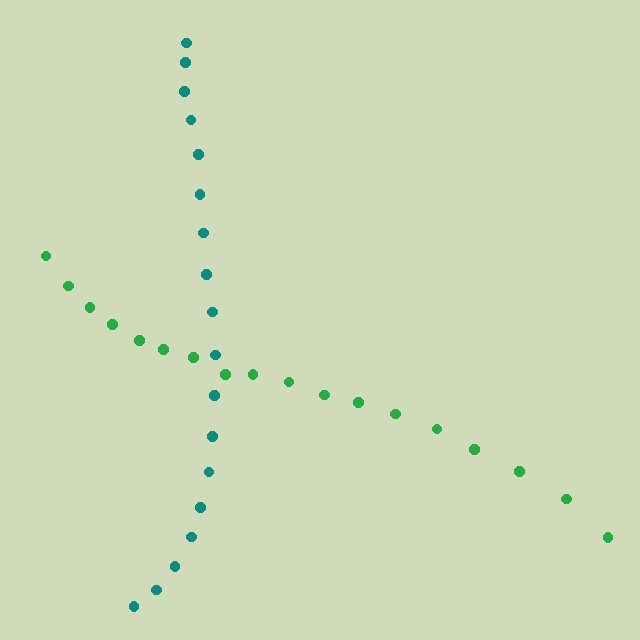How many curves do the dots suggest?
There are 2 distinct paths.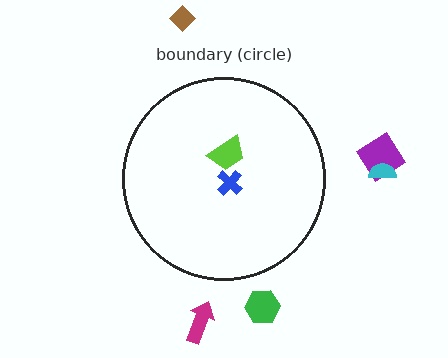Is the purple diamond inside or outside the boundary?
Outside.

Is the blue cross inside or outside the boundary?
Inside.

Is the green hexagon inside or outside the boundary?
Outside.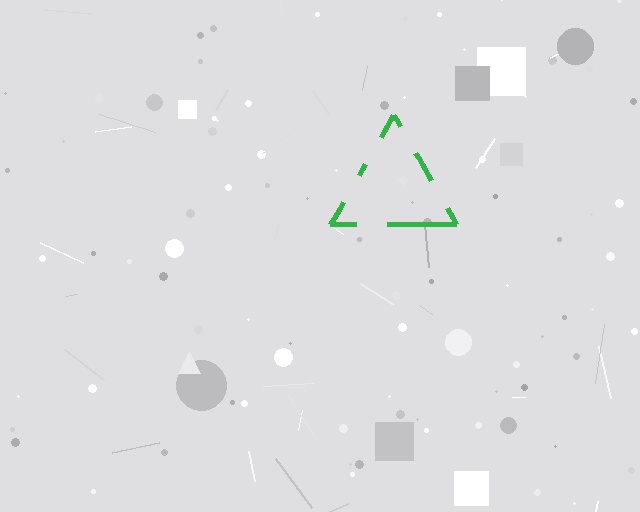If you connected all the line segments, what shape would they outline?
They would outline a triangle.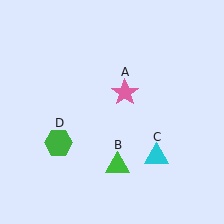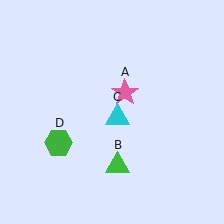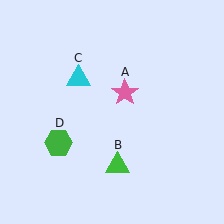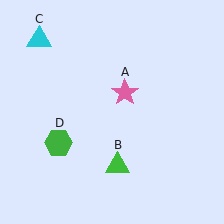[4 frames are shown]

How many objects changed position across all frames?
1 object changed position: cyan triangle (object C).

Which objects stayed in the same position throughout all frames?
Pink star (object A) and green triangle (object B) and green hexagon (object D) remained stationary.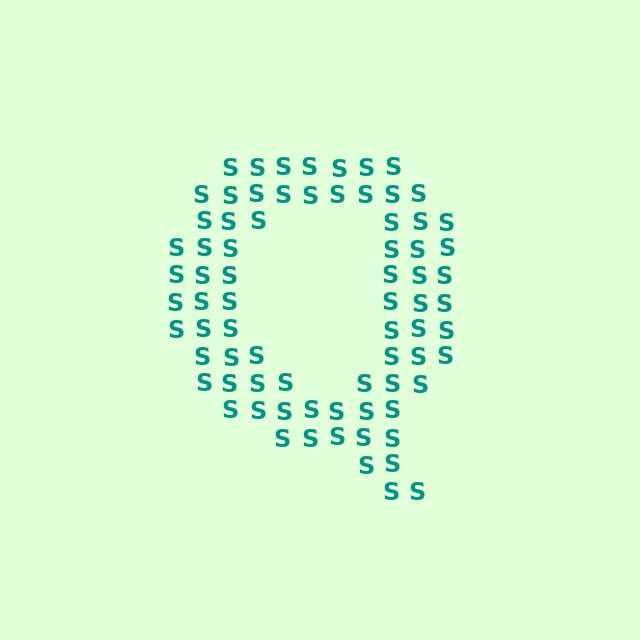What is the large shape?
The large shape is the letter Q.